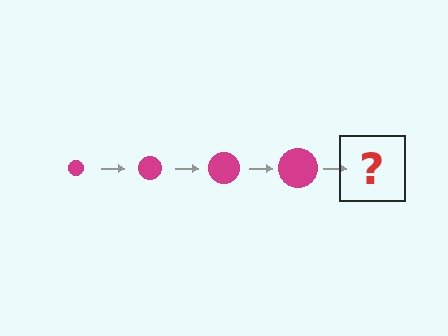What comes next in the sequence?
The next element should be a magenta circle, larger than the previous one.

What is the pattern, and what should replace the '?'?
The pattern is that the circle gets progressively larger each step. The '?' should be a magenta circle, larger than the previous one.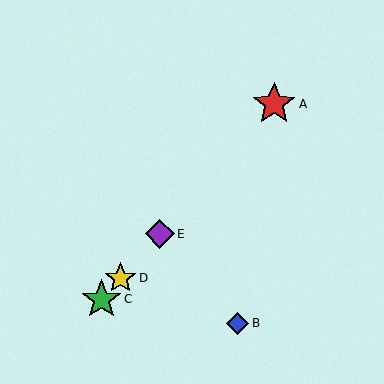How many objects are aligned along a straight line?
4 objects (A, C, D, E) are aligned along a straight line.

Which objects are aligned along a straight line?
Objects A, C, D, E are aligned along a straight line.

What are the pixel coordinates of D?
Object D is at (120, 278).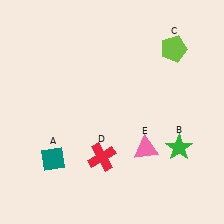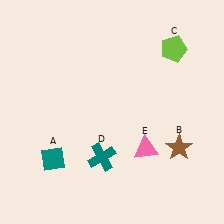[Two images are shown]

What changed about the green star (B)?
In Image 1, B is green. In Image 2, it changed to brown.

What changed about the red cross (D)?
In Image 1, D is red. In Image 2, it changed to teal.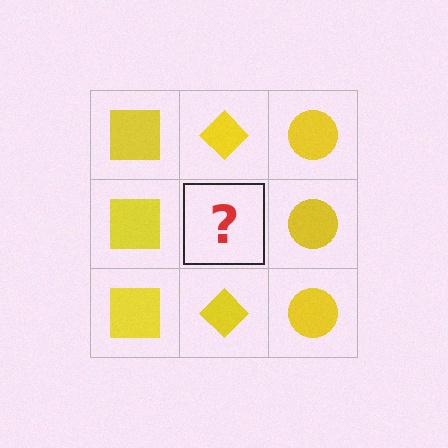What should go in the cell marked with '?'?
The missing cell should contain a yellow diamond.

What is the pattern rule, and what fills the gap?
The rule is that each column has a consistent shape. The gap should be filled with a yellow diamond.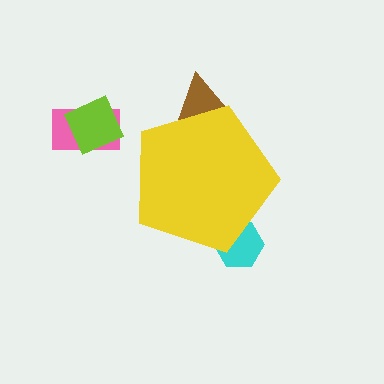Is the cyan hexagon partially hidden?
Yes, the cyan hexagon is partially hidden behind the yellow pentagon.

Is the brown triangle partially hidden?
Yes, the brown triangle is partially hidden behind the yellow pentagon.